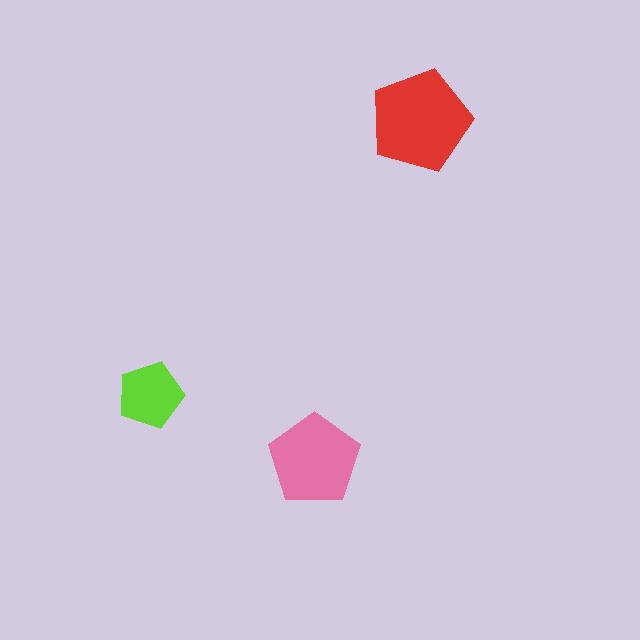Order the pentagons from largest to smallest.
the red one, the pink one, the lime one.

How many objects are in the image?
There are 3 objects in the image.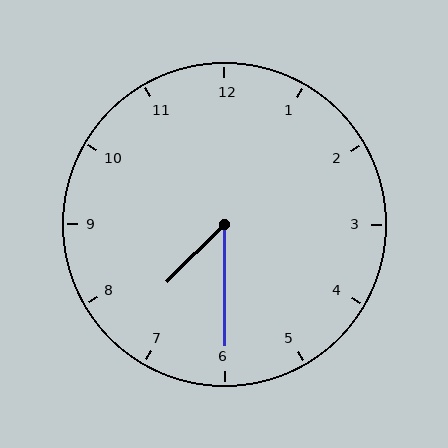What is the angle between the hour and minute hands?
Approximately 45 degrees.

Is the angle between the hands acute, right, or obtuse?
It is acute.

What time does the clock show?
7:30.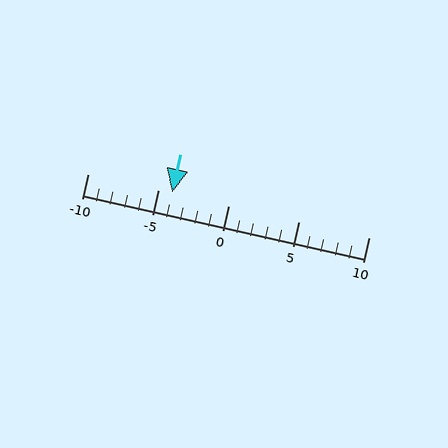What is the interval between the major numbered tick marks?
The major tick marks are spaced 5 units apart.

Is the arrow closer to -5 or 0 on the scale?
The arrow is closer to -5.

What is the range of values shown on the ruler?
The ruler shows values from -10 to 10.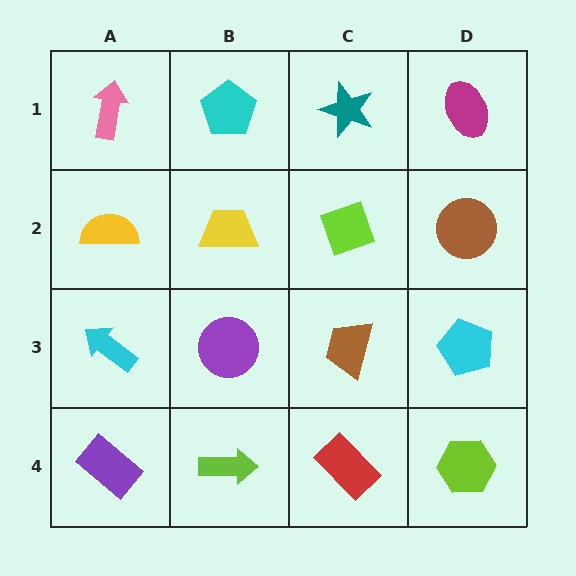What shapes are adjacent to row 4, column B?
A purple circle (row 3, column B), a purple rectangle (row 4, column A), a red rectangle (row 4, column C).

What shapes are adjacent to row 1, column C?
A lime diamond (row 2, column C), a cyan pentagon (row 1, column B), a magenta ellipse (row 1, column D).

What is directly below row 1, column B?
A yellow trapezoid.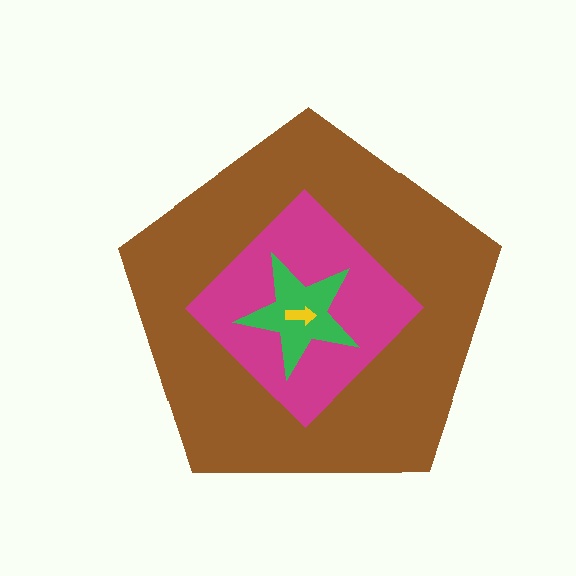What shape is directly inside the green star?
The yellow arrow.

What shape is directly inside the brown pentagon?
The magenta diamond.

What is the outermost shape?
The brown pentagon.